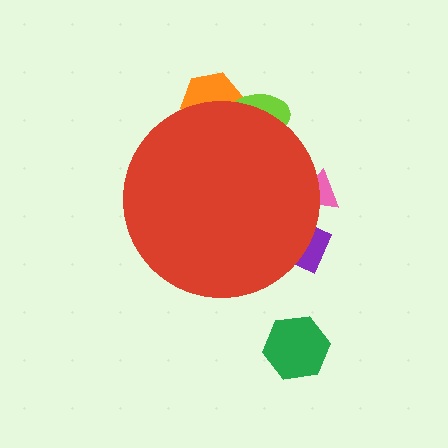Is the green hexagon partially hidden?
No, the green hexagon is fully visible.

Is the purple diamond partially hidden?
Yes, the purple diamond is partially hidden behind the red circle.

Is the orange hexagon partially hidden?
Yes, the orange hexagon is partially hidden behind the red circle.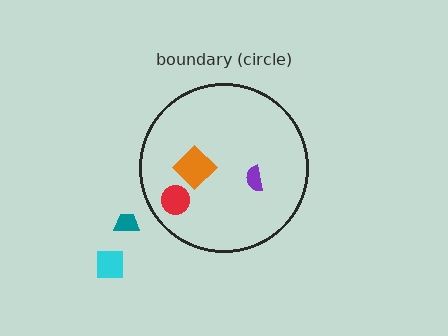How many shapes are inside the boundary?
3 inside, 2 outside.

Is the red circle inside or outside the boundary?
Inside.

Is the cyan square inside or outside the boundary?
Outside.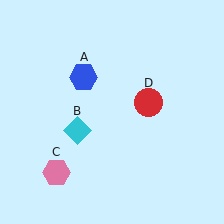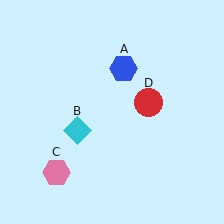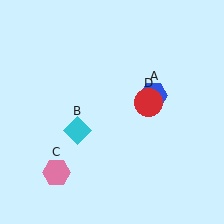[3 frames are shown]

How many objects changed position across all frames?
1 object changed position: blue hexagon (object A).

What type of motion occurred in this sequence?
The blue hexagon (object A) rotated clockwise around the center of the scene.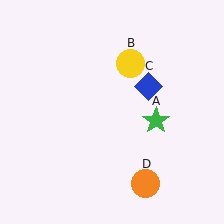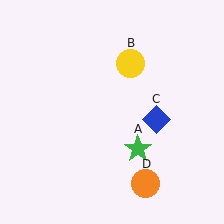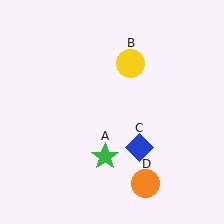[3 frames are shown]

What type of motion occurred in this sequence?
The green star (object A), blue diamond (object C) rotated clockwise around the center of the scene.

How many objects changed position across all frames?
2 objects changed position: green star (object A), blue diamond (object C).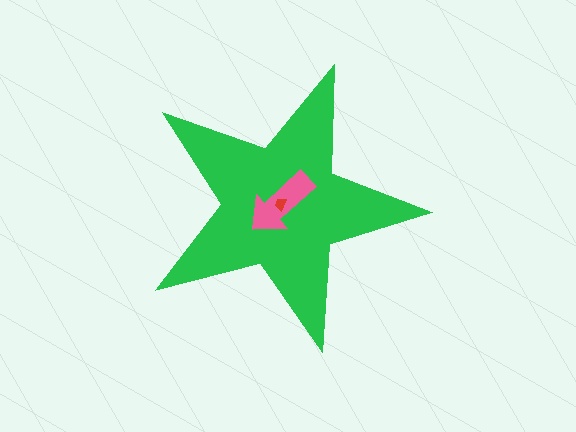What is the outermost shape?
The green star.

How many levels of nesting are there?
3.